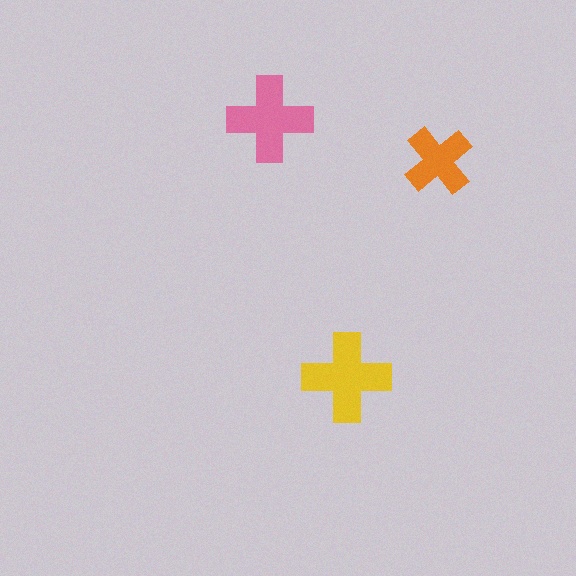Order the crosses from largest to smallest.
the yellow one, the pink one, the orange one.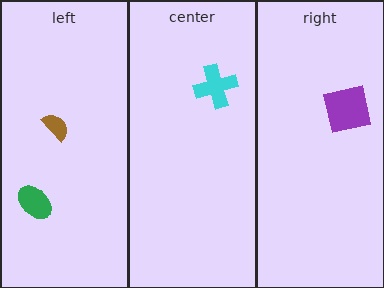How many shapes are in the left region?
2.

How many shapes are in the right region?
1.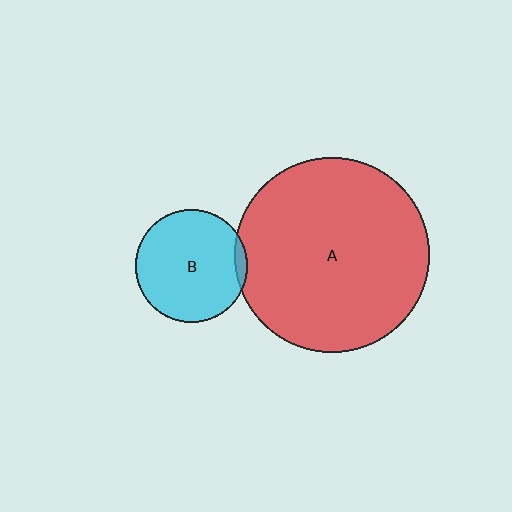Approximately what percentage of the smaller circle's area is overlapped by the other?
Approximately 5%.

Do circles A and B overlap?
Yes.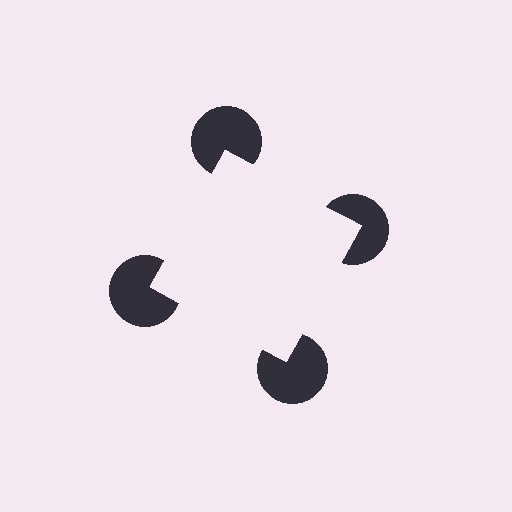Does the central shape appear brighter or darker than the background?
It typically appears slightly brighter than the background, even though no actual brightness change is drawn.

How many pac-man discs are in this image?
There are 4 — one at each vertex of the illusory square.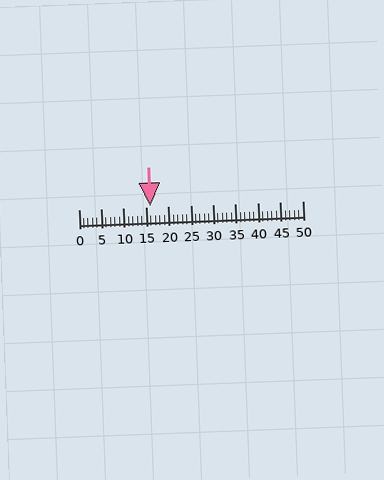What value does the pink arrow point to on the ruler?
The pink arrow points to approximately 16.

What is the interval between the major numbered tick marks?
The major tick marks are spaced 5 units apart.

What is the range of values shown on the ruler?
The ruler shows values from 0 to 50.